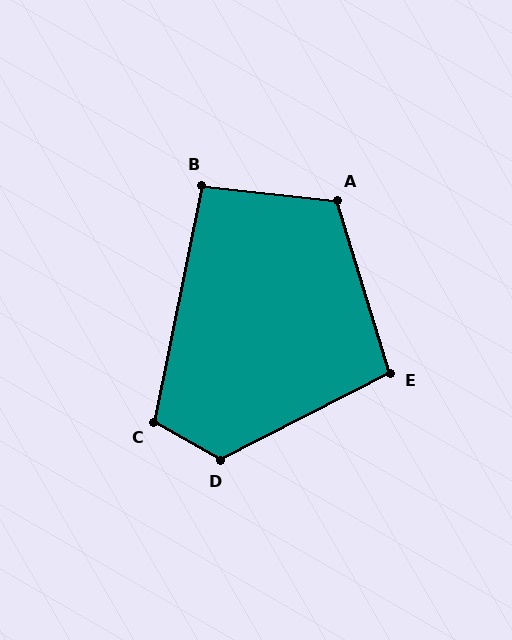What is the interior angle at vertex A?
Approximately 113 degrees (obtuse).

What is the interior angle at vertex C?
Approximately 108 degrees (obtuse).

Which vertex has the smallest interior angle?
B, at approximately 95 degrees.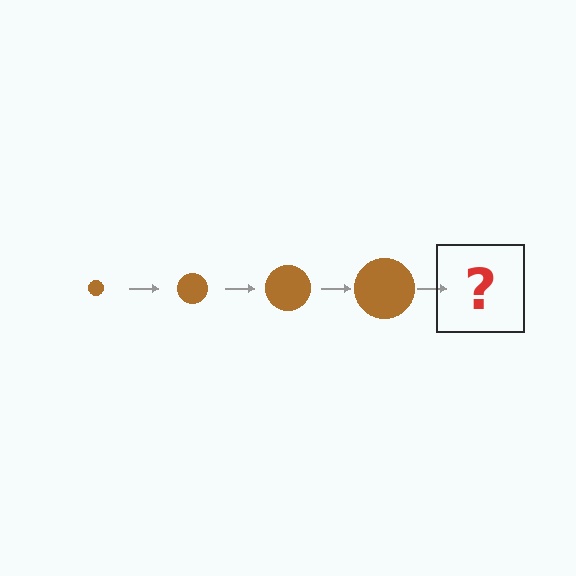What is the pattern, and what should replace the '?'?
The pattern is that the circle gets progressively larger each step. The '?' should be a brown circle, larger than the previous one.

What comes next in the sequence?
The next element should be a brown circle, larger than the previous one.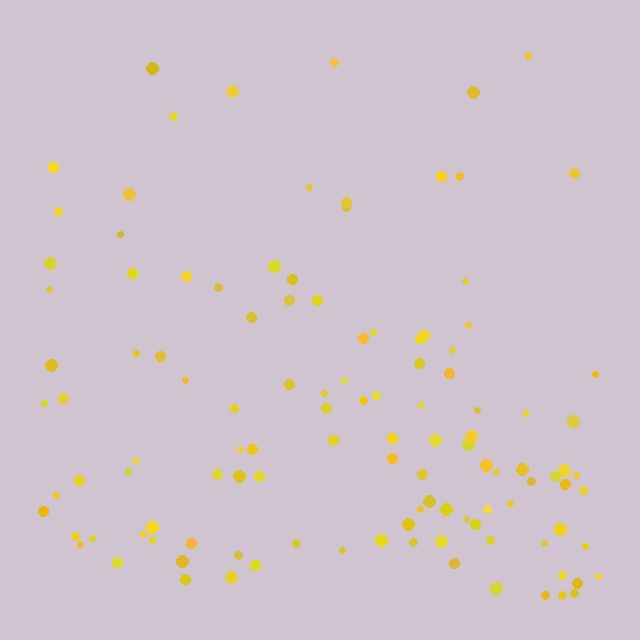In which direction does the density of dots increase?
From top to bottom, with the bottom side densest.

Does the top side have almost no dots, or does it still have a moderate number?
Still a moderate number, just noticeably fewer than the bottom.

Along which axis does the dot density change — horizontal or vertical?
Vertical.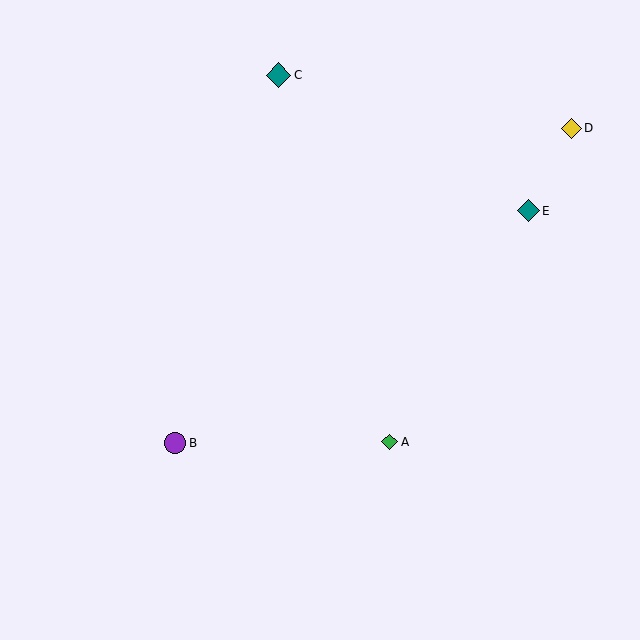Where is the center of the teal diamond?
The center of the teal diamond is at (528, 211).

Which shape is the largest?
The teal diamond (labeled C) is the largest.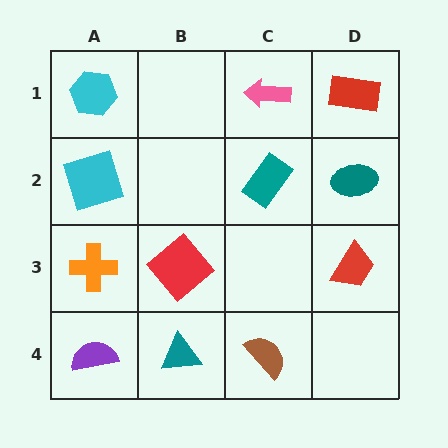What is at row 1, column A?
A cyan hexagon.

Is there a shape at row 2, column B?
No, that cell is empty.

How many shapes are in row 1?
3 shapes.